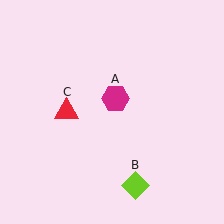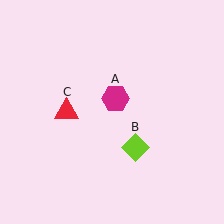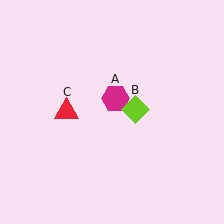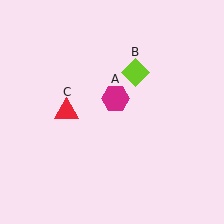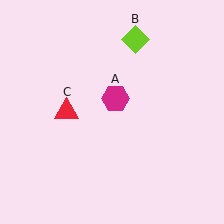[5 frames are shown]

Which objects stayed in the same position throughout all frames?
Magenta hexagon (object A) and red triangle (object C) remained stationary.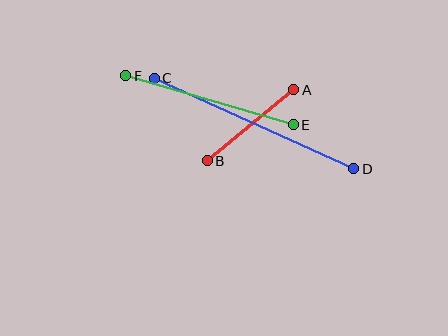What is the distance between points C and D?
The distance is approximately 219 pixels.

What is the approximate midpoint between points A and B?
The midpoint is at approximately (251, 125) pixels.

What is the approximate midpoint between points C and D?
The midpoint is at approximately (254, 123) pixels.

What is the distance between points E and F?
The distance is approximately 175 pixels.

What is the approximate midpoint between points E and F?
The midpoint is at approximately (209, 100) pixels.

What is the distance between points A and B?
The distance is approximately 112 pixels.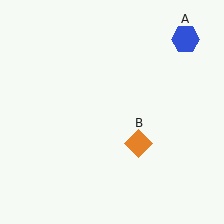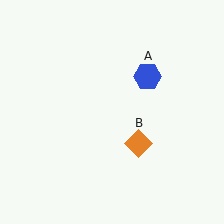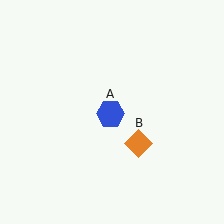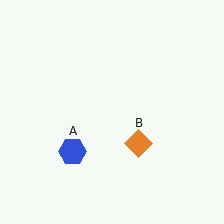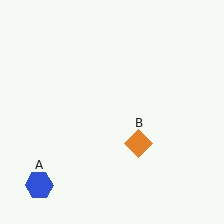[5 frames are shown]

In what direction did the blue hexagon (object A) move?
The blue hexagon (object A) moved down and to the left.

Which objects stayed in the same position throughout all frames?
Orange diamond (object B) remained stationary.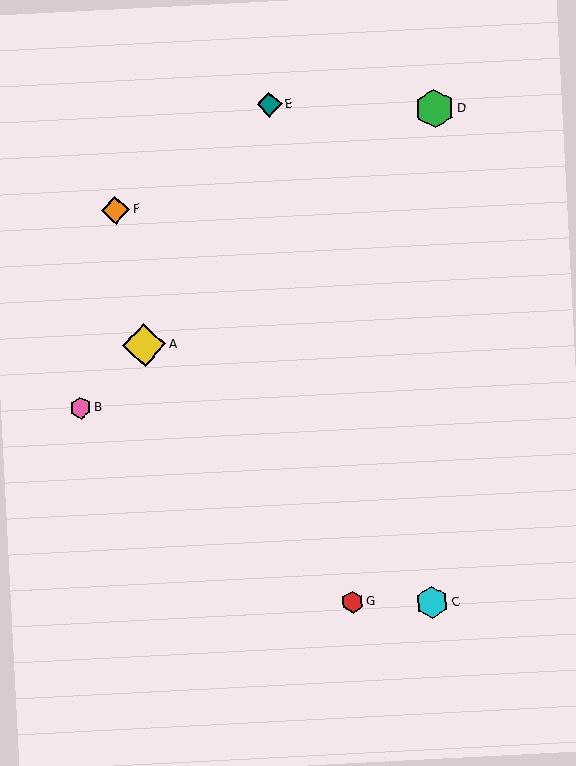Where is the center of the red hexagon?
The center of the red hexagon is at (353, 602).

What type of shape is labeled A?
Shape A is a yellow diamond.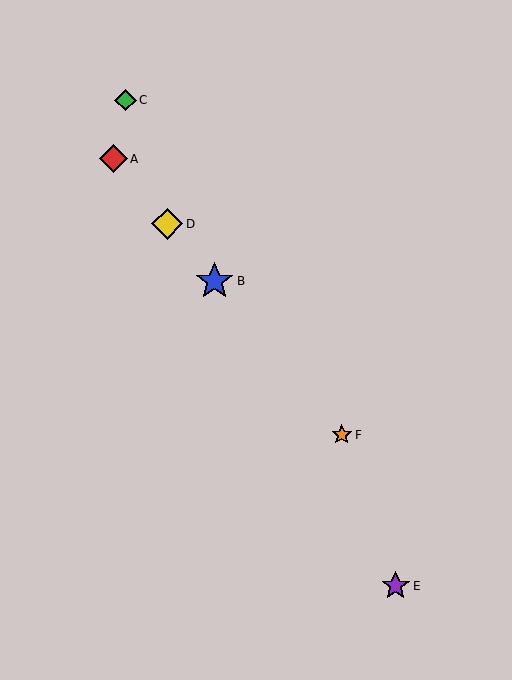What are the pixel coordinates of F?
Object F is at (342, 435).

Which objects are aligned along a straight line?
Objects A, B, D, F are aligned along a straight line.